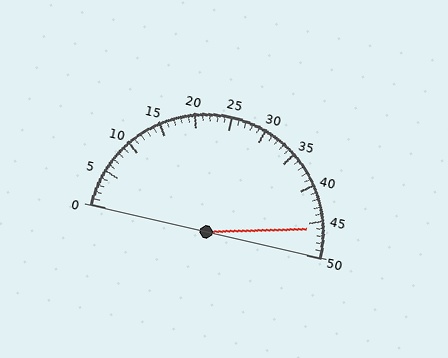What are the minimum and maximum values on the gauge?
The gauge ranges from 0 to 50.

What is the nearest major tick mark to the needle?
The nearest major tick mark is 45.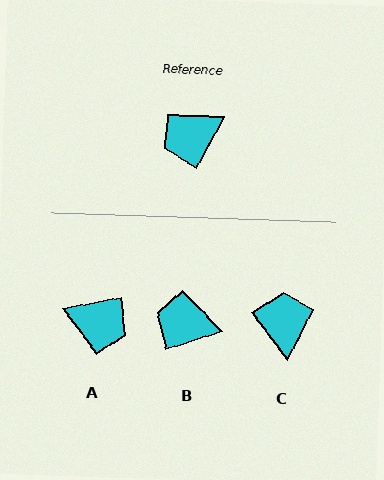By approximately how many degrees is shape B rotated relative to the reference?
Approximately 44 degrees clockwise.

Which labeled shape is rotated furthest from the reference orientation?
A, about 129 degrees away.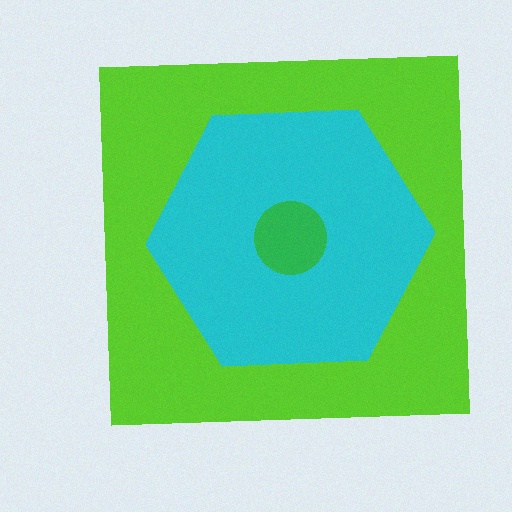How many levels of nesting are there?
3.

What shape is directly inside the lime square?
The cyan hexagon.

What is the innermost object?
The green circle.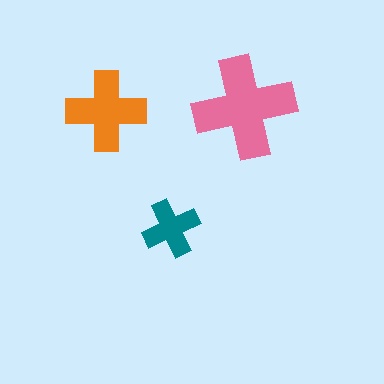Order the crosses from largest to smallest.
the pink one, the orange one, the teal one.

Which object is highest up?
The pink cross is topmost.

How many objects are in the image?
There are 3 objects in the image.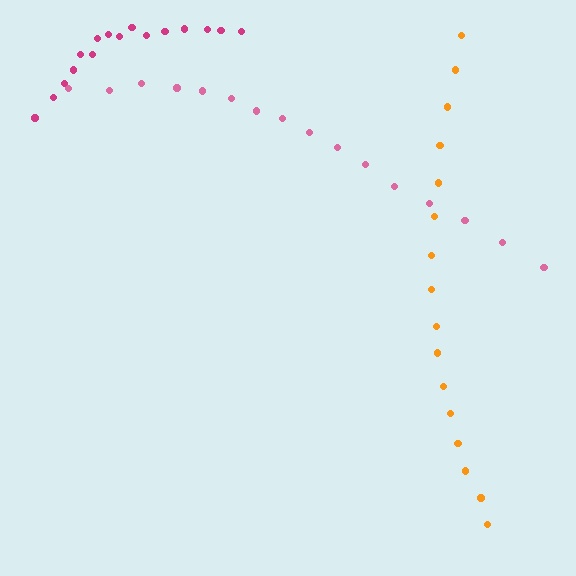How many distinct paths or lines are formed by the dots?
There are 3 distinct paths.